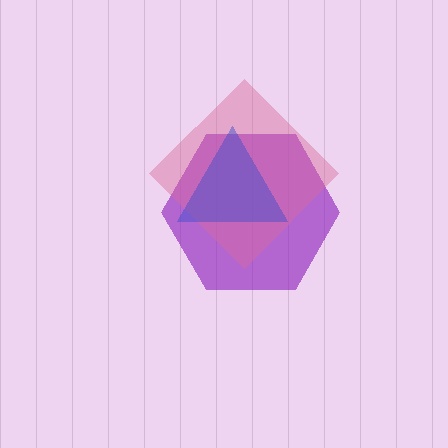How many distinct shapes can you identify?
There are 3 distinct shapes: a purple hexagon, a pink diamond, a blue triangle.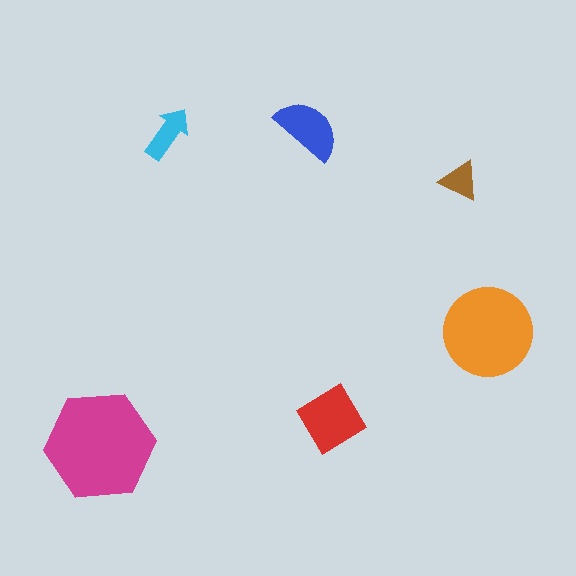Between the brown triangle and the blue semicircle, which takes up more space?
The blue semicircle.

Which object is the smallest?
The brown triangle.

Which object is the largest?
The magenta hexagon.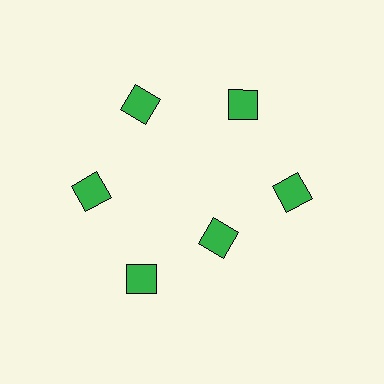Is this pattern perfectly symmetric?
No. The 6 green diamonds are arranged in a ring, but one element near the 5 o'clock position is pulled inward toward the center, breaking the 6-fold rotational symmetry.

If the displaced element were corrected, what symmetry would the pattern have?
It would have 6-fold rotational symmetry — the pattern would map onto itself every 60 degrees.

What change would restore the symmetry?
The symmetry would be restored by moving it outward, back onto the ring so that all 6 diamonds sit at equal angles and equal distance from the center.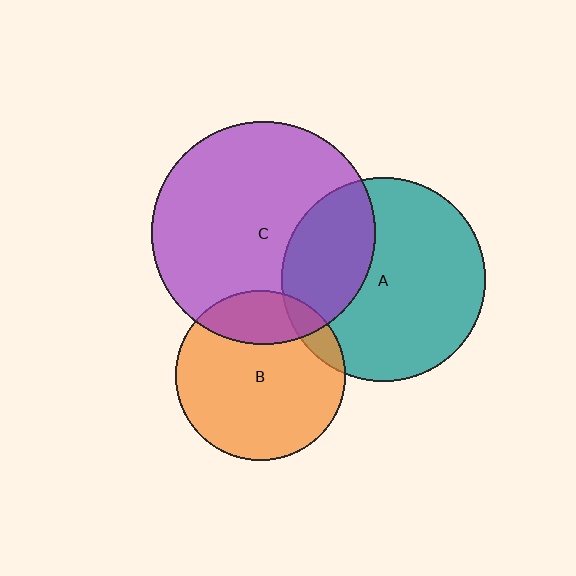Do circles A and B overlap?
Yes.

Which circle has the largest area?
Circle C (purple).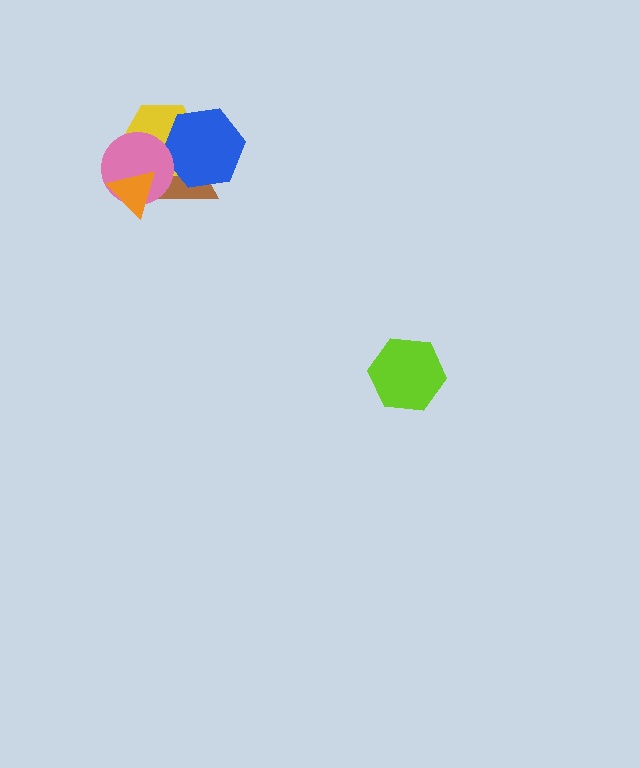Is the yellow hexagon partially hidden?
Yes, it is partially covered by another shape.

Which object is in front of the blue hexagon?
The pink circle is in front of the blue hexagon.